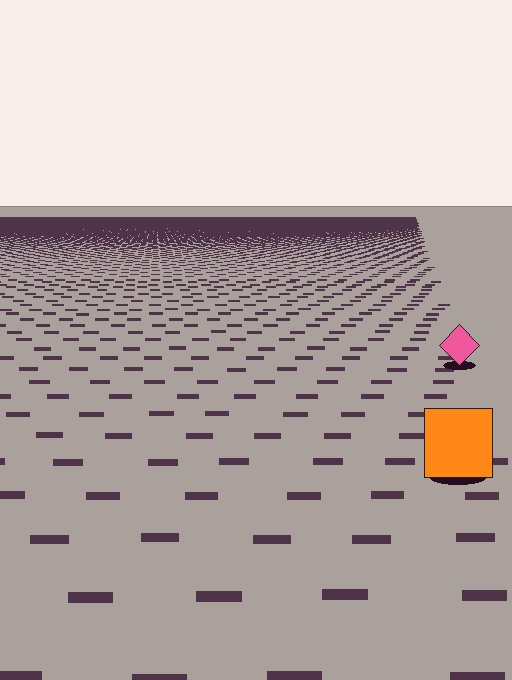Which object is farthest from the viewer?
The pink diamond is farthest from the viewer. It appears smaller and the ground texture around it is denser.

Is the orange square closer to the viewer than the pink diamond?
Yes. The orange square is closer — you can tell from the texture gradient: the ground texture is coarser near it.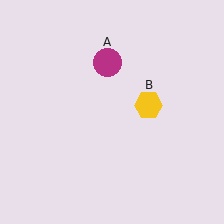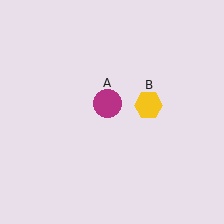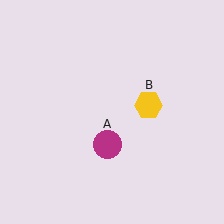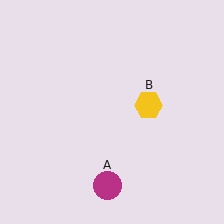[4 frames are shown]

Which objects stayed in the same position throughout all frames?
Yellow hexagon (object B) remained stationary.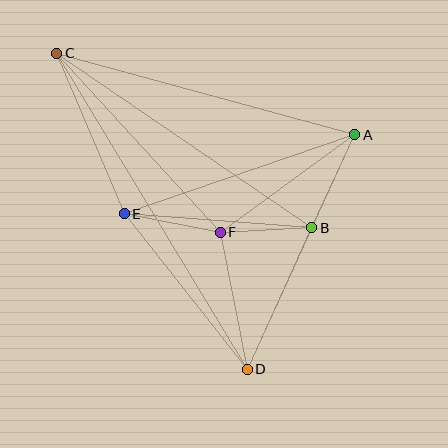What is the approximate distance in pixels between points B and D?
The distance between B and D is approximately 156 pixels.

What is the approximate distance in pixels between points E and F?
The distance between E and F is approximately 98 pixels.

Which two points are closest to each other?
Points B and F are closest to each other.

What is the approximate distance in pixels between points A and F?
The distance between A and F is approximately 166 pixels.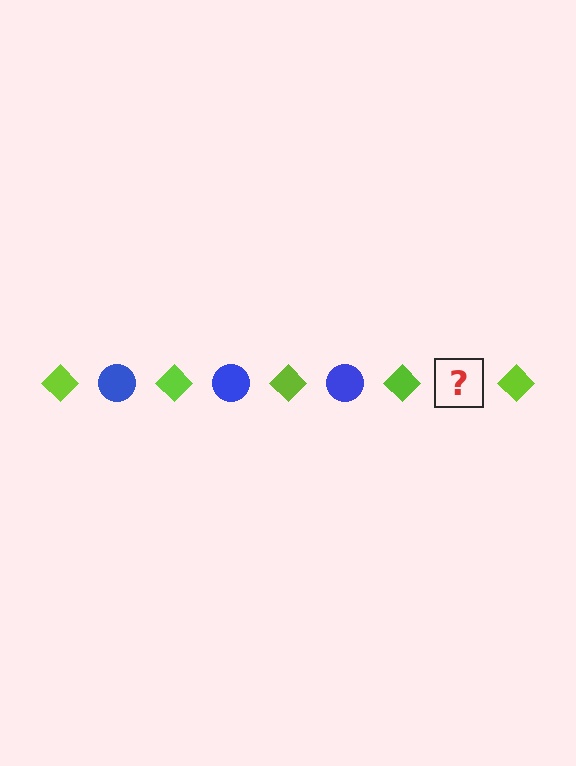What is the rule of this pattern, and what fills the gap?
The rule is that the pattern alternates between lime diamond and blue circle. The gap should be filled with a blue circle.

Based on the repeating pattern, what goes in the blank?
The blank should be a blue circle.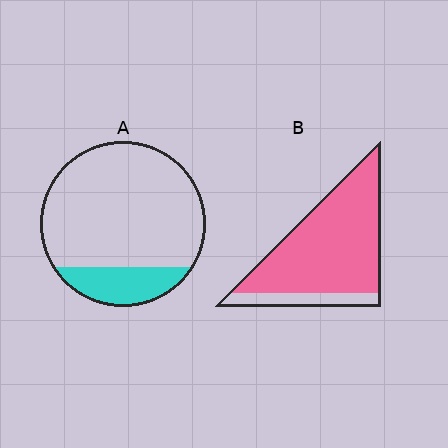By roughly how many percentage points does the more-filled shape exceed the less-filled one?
By roughly 65 percentage points (B over A).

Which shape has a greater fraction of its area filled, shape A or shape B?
Shape B.